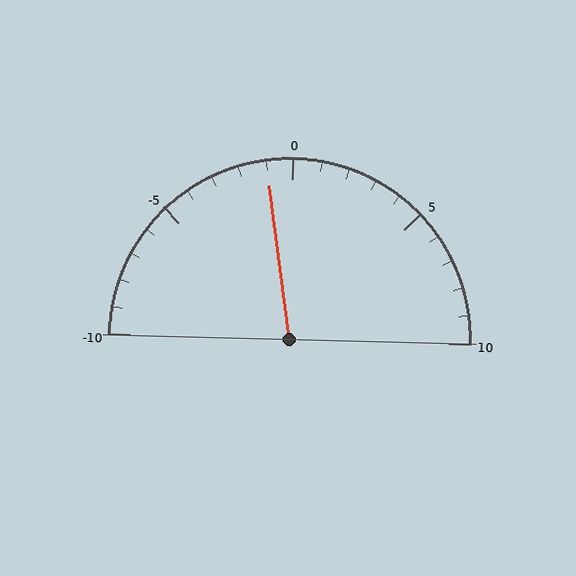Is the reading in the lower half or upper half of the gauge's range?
The reading is in the lower half of the range (-10 to 10).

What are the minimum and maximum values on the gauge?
The gauge ranges from -10 to 10.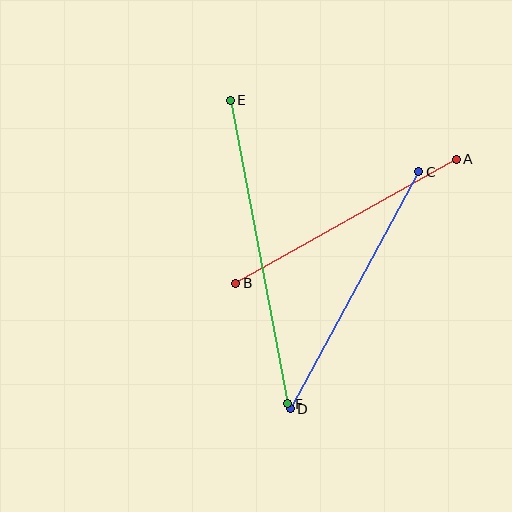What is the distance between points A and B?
The distance is approximately 253 pixels.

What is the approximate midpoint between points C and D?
The midpoint is at approximately (355, 290) pixels.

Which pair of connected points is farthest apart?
Points E and F are farthest apart.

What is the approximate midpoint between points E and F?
The midpoint is at approximately (259, 252) pixels.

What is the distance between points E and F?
The distance is approximately 309 pixels.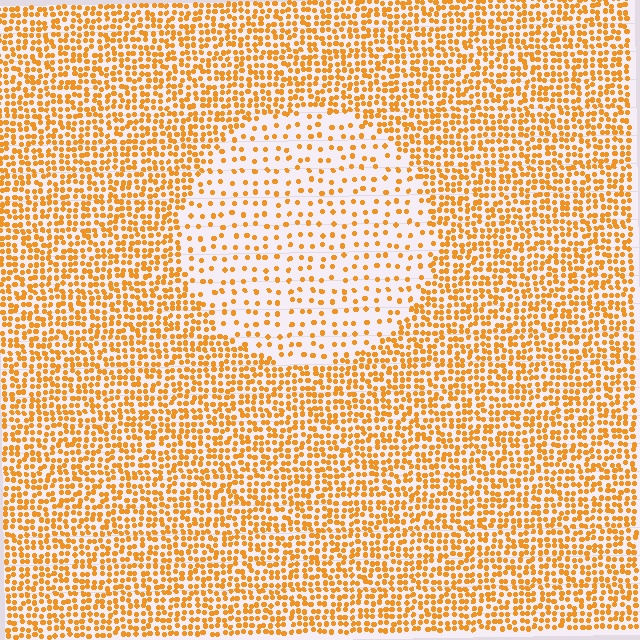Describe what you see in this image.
The image contains small orange elements arranged at two different densities. A circle-shaped region is visible where the elements are less densely packed than the surrounding area.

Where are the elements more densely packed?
The elements are more densely packed outside the circle boundary.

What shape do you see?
I see a circle.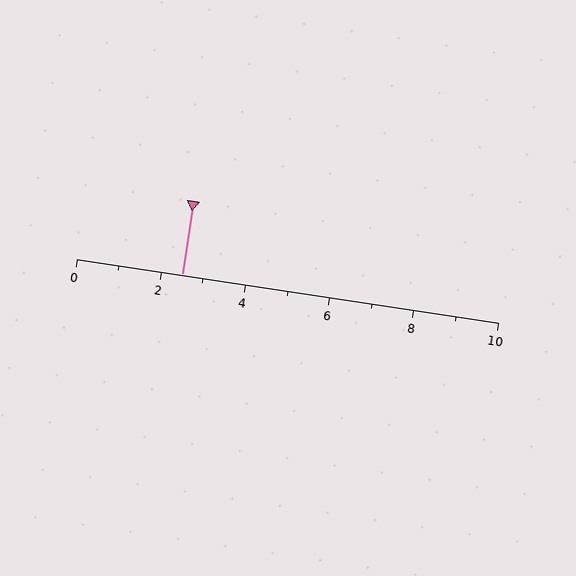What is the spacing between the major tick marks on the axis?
The major ticks are spaced 2 apart.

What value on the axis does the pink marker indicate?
The marker indicates approximately 2.5.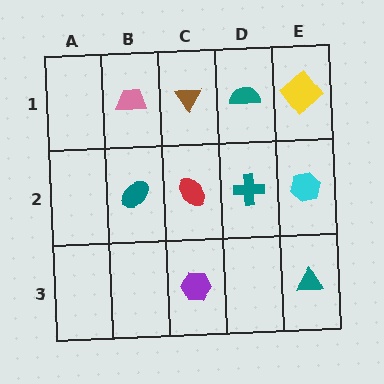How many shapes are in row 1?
4 shapes.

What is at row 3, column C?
A purple hexagon.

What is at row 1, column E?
A yellow diamond.